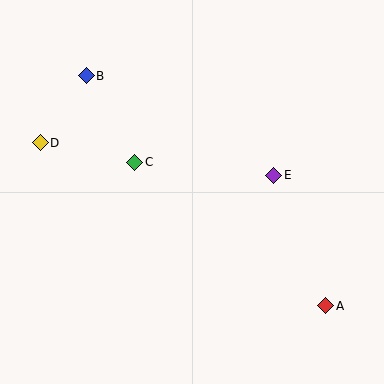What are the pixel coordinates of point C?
Point C is at (135, 162).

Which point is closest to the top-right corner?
Point E is closest to the top-right corner.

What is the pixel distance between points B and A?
The distance between B and A is 332 pixels.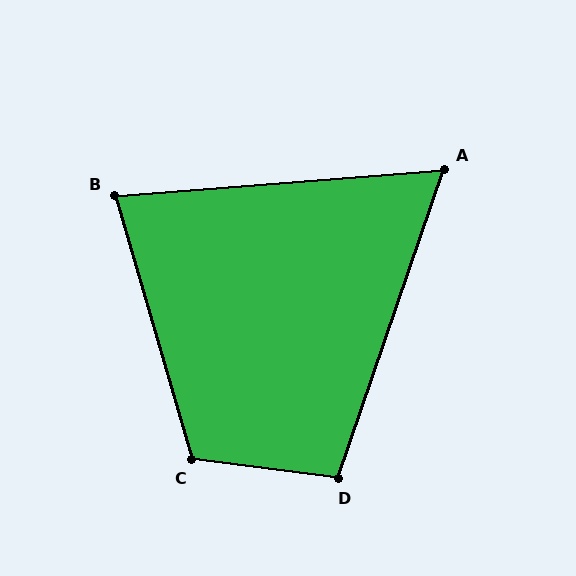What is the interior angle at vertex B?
Approximately 78 degrees (acute).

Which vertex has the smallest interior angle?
A, at approximately 66 degrees.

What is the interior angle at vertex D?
Approximately 102 degrees (obtuse).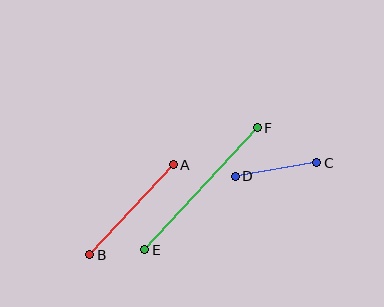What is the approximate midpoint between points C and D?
The midpoint is at approximately (276, 170) pixels.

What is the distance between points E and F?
The distance is approximately 166 pixels.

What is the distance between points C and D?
The distance is approximately 83 pixels.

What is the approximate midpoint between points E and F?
The midpoint is at approximately (201, 189) pixels.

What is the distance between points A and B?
The distance is approximately 123 pixels.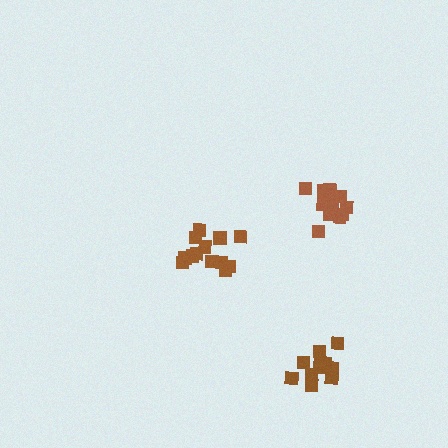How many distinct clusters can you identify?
There are 3 distinct clusters.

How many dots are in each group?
Group 1: 12 dots, Group 2: 13 dots, Group 3: 12 dots (37 total).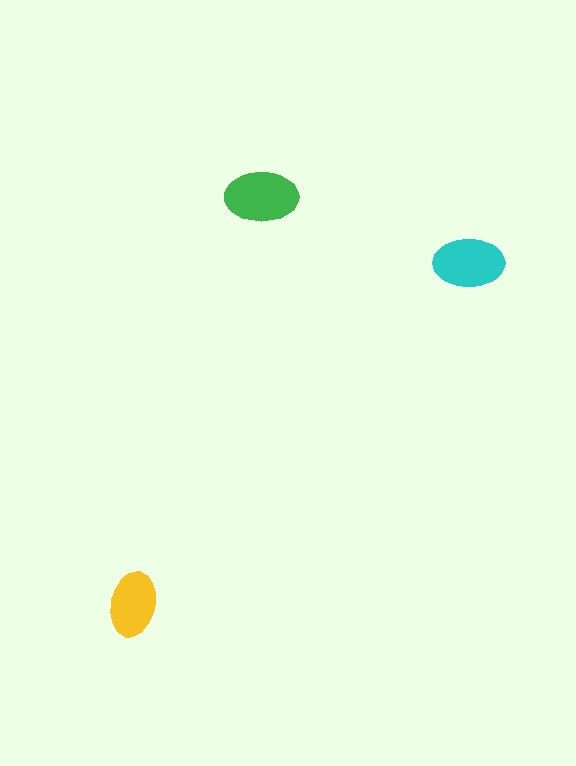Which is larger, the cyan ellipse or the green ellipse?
The green one.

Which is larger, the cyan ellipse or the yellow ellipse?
The cyan one.